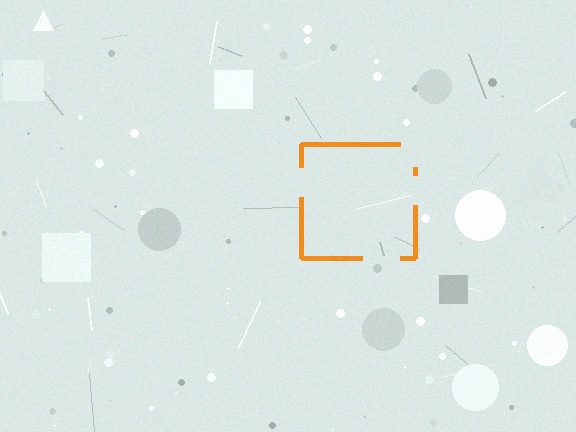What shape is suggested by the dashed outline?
The dashed outline suggests a square.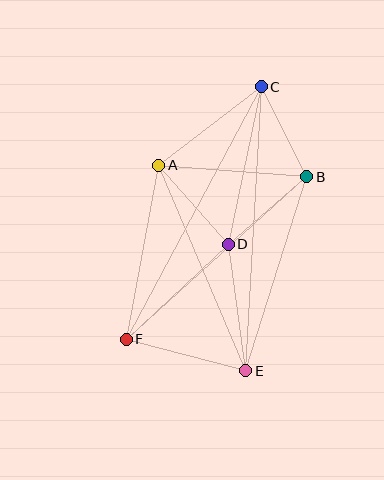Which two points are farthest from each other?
Points C and F are farthest from each other.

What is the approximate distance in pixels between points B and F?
The distance between B and F is approximately 243 pixels.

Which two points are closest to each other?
Points B and C are closest to each other.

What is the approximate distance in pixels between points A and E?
The distance between A and E is approximately 223 pixels.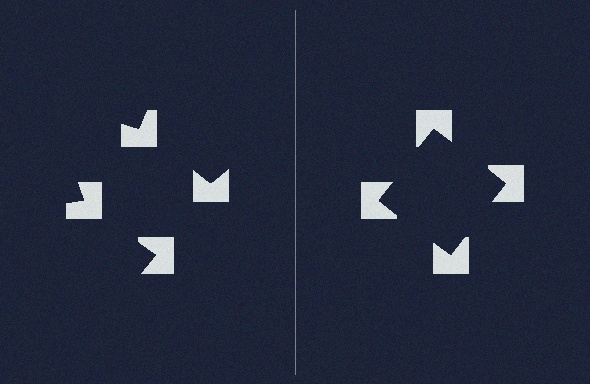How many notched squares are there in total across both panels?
8 — 4 on each side.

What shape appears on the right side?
An illusory square.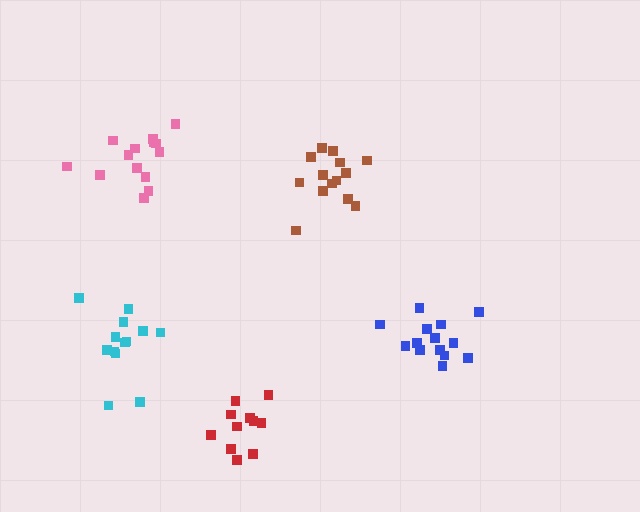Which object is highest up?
The pink cluster is topmost.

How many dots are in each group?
Group 1: 14 dots, Group 2: 14 dots, Group 3: 13 dots, Group 4: 11 dots, Group 5: 14 dots (66 total).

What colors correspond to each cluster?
The clusters are colored: pink, blue, cyan, red, brown.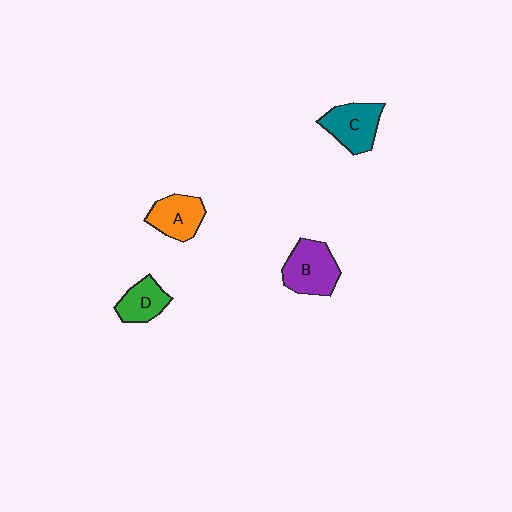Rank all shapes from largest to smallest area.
From largest to smallest: B (purple), C (teal), A (orange), D (green).